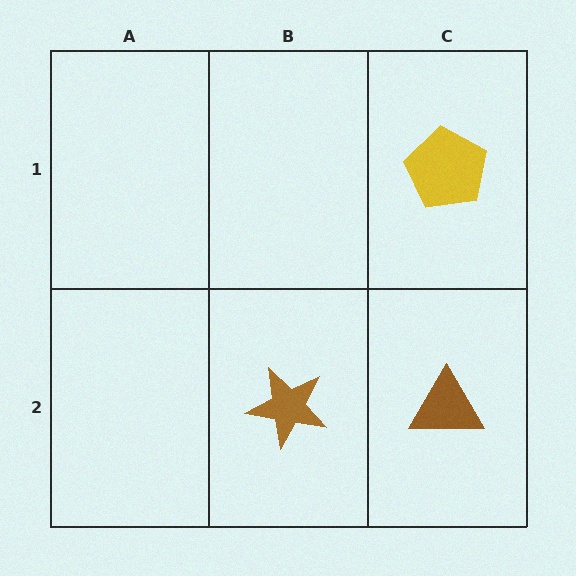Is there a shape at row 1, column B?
No, that cell is empty.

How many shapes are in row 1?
1 shape.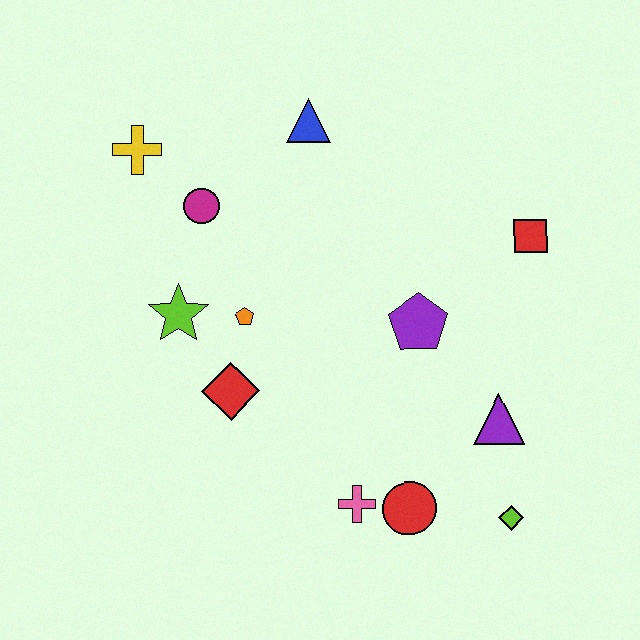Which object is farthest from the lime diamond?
The yellow cross is farthest from the lime diamond.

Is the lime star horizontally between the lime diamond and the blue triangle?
No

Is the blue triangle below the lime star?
No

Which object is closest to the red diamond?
The orange pentagon is closest to the red diamond.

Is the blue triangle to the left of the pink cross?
Yes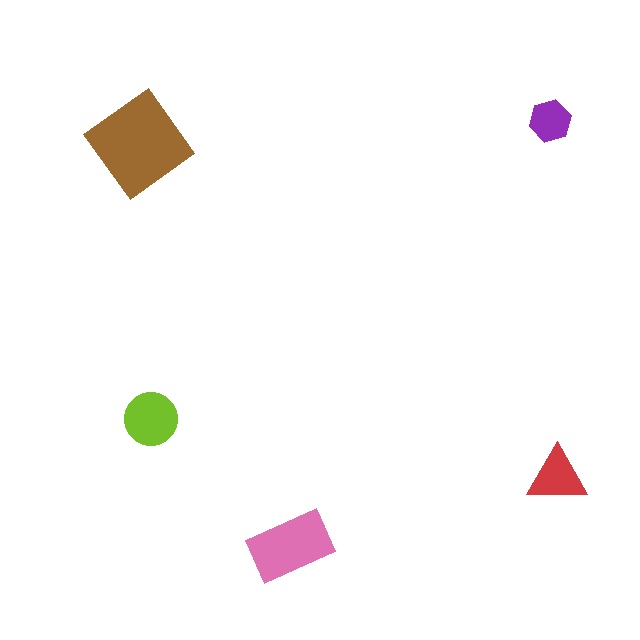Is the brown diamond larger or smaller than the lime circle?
Larger.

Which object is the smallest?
The purple hexagon.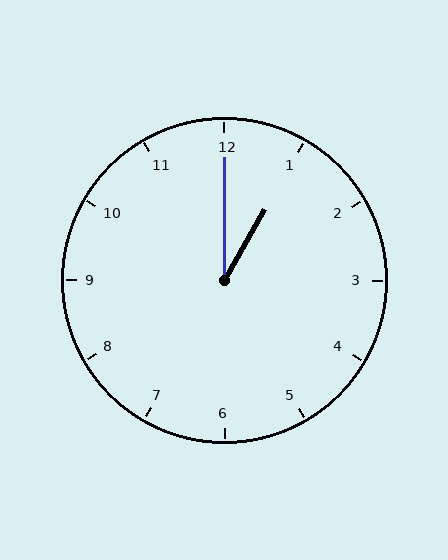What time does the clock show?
1:00.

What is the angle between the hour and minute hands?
Approximately 30 degrees.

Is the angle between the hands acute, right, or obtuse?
It is acute.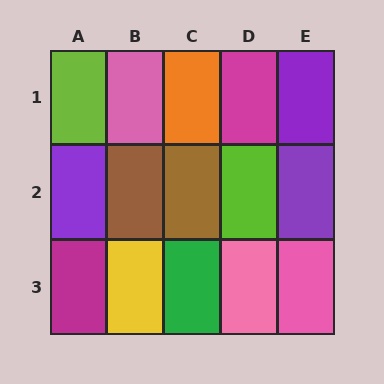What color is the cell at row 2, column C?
Brown.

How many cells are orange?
1 cell is orange.